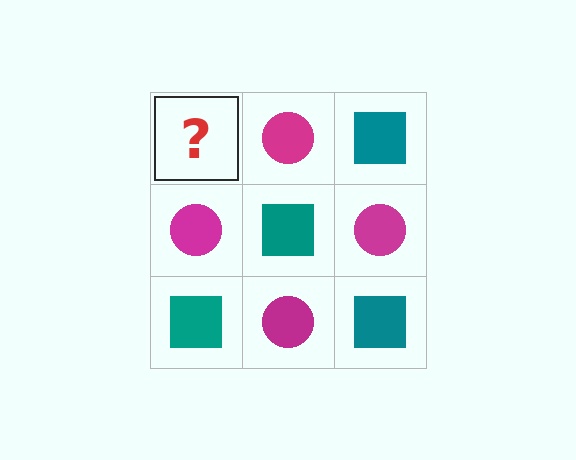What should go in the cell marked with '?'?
The missing cell should contain a teal square.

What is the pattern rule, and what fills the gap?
The rule is that it alternates teal square and magenta circle in a checkerboard pattern. The gap should be filled with a teal square.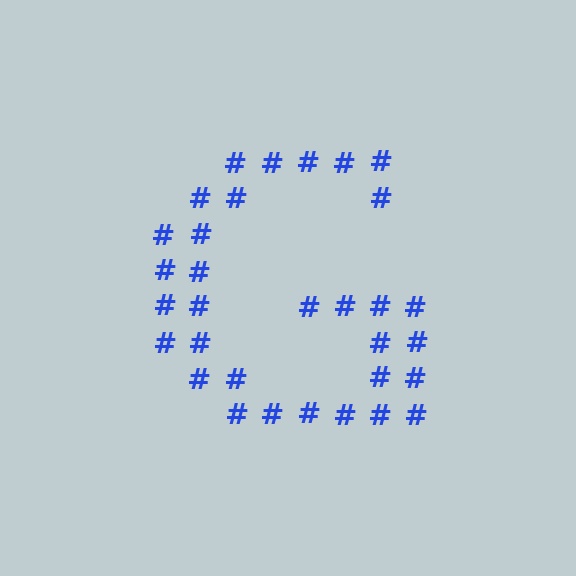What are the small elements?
The small elements are hash symbols.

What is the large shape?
The large shape is the letter G.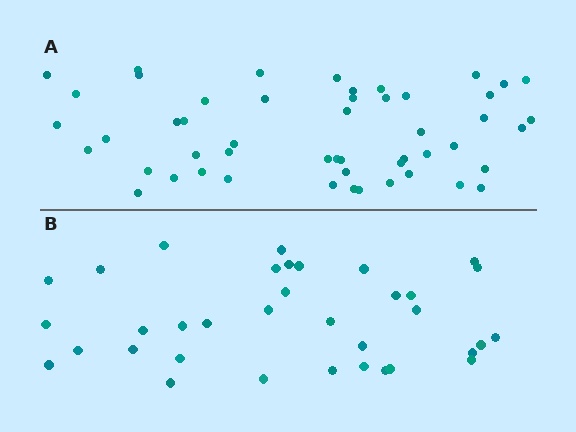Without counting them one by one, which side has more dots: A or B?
Region A (the top region) has more dots.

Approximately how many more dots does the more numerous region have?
Region A has approximately 15 more dots than region B.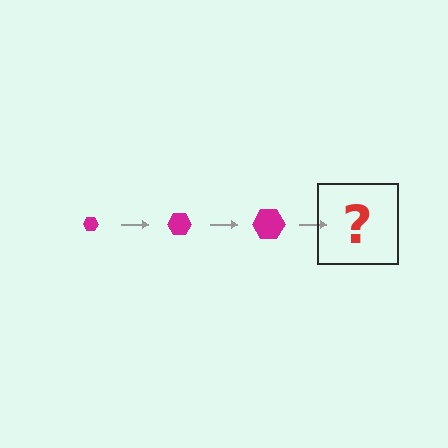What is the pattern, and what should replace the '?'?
The pattern is that the hexagon gets progressively larger each step. The '?' should be a magenta hexagon, larger than the previous one.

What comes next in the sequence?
The next element should be a magenta hexagon, larger than the previous one.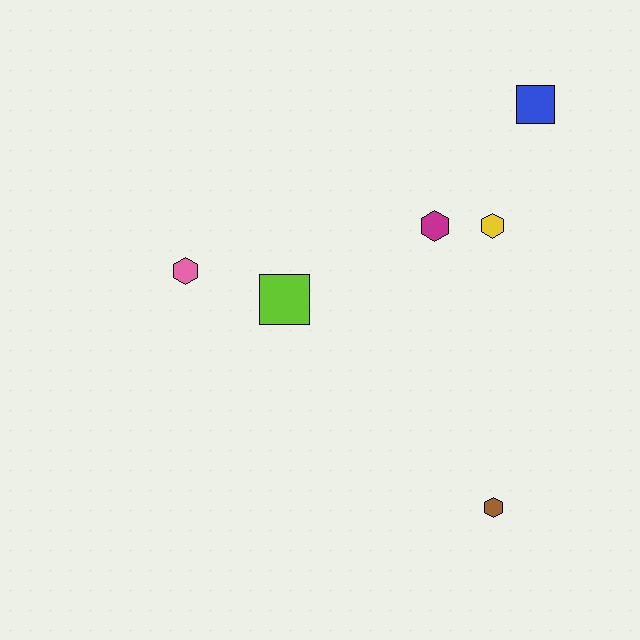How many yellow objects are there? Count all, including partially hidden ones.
There is 1 yellow object.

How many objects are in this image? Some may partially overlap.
There are 6 objects.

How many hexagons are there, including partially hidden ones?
There are 4 hexagons.